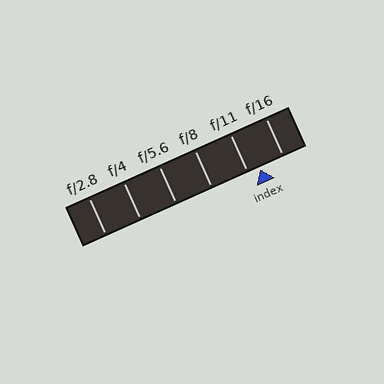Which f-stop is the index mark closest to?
The index mark is closest to f/11.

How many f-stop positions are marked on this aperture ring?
There are 6 f-stop positions marked.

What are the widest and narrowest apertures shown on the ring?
The widest aperture shown is f/2.8 and the narrowest is f/16.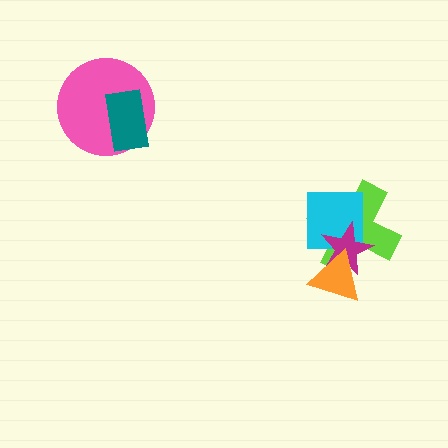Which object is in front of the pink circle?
The teal rectangle is in front of the pink circle.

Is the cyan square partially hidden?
Yes, it is partially covered by another shape.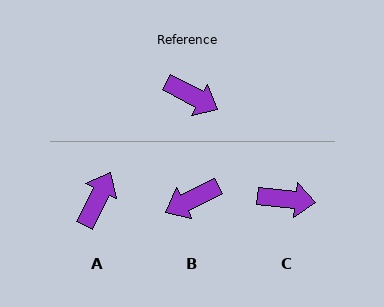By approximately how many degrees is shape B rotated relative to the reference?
Approximately 126 degrees clockwise.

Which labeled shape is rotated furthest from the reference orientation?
B, about 126 degrees away.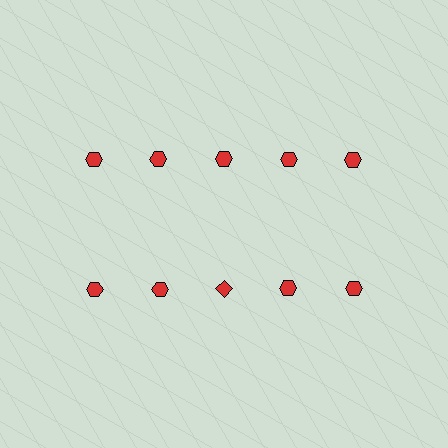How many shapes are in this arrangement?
There are 10 shapes arranged in a grid pattern.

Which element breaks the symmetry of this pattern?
The red diamond in the second row, center column breaks the symmetry. All other shapes are red hexagons.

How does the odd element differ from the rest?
It has a different shape: diamond instead of hexagon.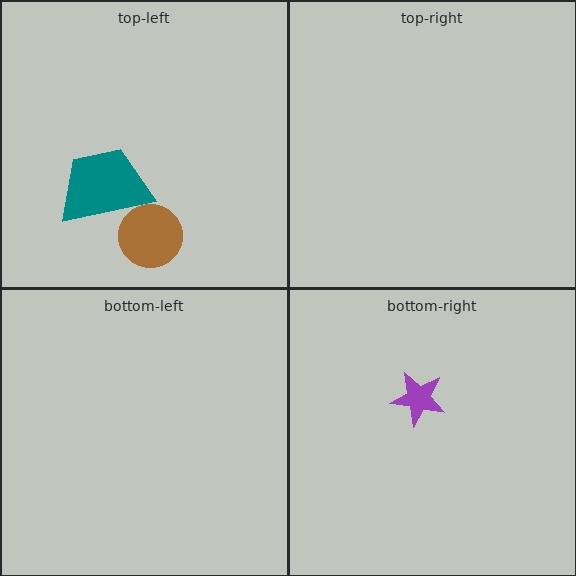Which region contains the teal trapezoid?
The top-left region.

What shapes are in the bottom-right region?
The purple star.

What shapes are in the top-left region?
The teal trapezoid, the brown circle.